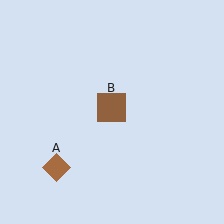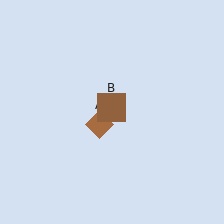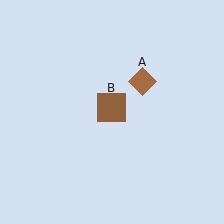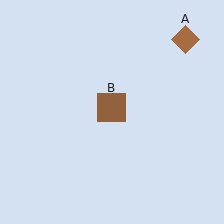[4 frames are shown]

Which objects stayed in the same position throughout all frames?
Brown square (object B) remained stationary.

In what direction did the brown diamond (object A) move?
The brown diamond (object A) moved up and to the right.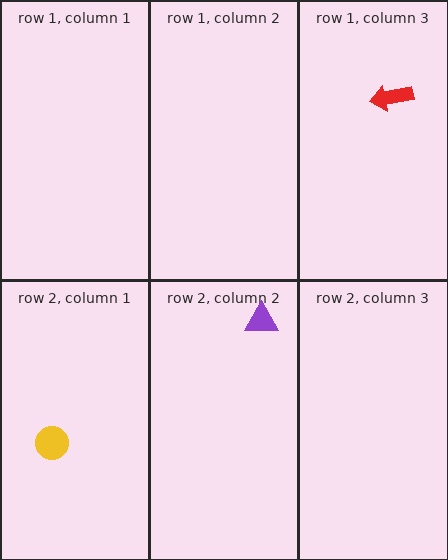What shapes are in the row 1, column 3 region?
The red arrow.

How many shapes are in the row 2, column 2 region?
1.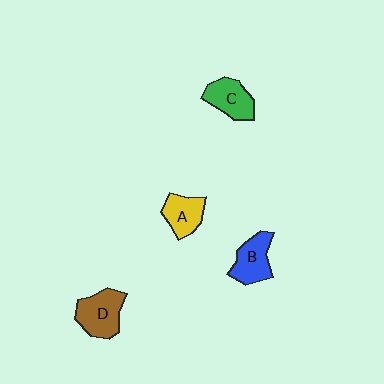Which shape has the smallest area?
Shape A (yellow).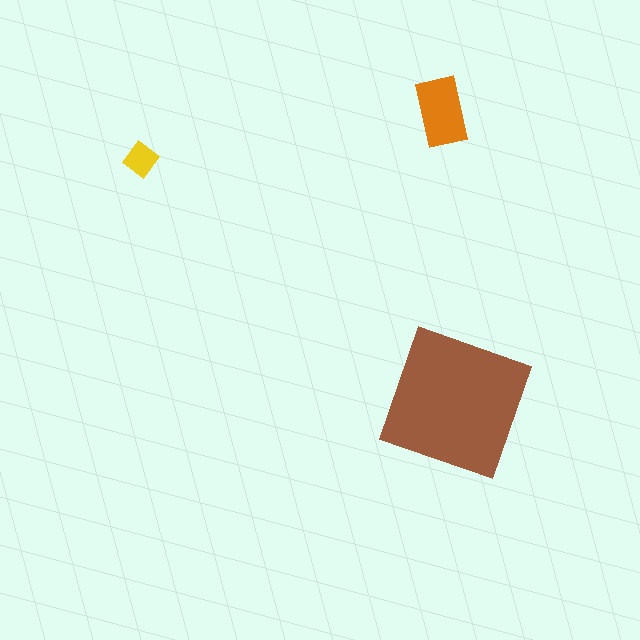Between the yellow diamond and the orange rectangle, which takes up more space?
The orange rectangle.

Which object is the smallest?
The yellow diamond.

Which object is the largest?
The brown square.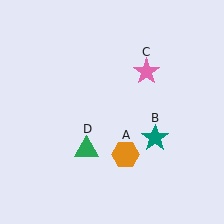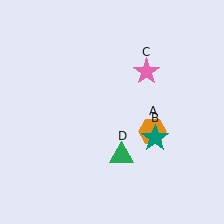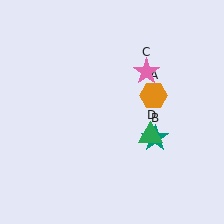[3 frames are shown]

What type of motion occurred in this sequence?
The orange hexagon (object A), green triangle (object D) rotated counterclockwise around the center of the scene.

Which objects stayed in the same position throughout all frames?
Teal star (object B) and pink star (object C) remained stationary.